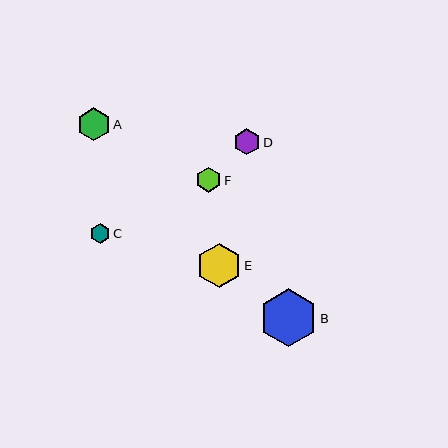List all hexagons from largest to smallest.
From largest to smallest: B, E, A, D, F, C.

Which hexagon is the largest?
Hexagon B is the largest with a size of approximately 58 pixels.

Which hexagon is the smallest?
Hexagon C is the smallest with a size of approximately 20 pixels.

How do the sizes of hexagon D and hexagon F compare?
Hexagon D and hexagon F are approximately the same size.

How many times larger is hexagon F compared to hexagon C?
Hexagon F is approximately 1.2 times the size of hexagon C.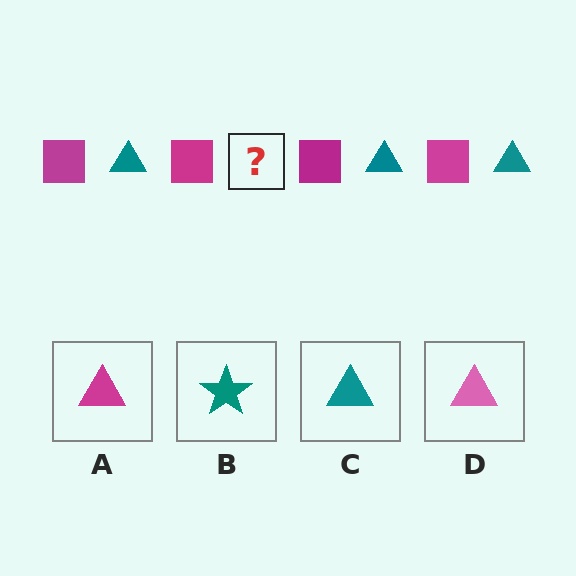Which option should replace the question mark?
Option C.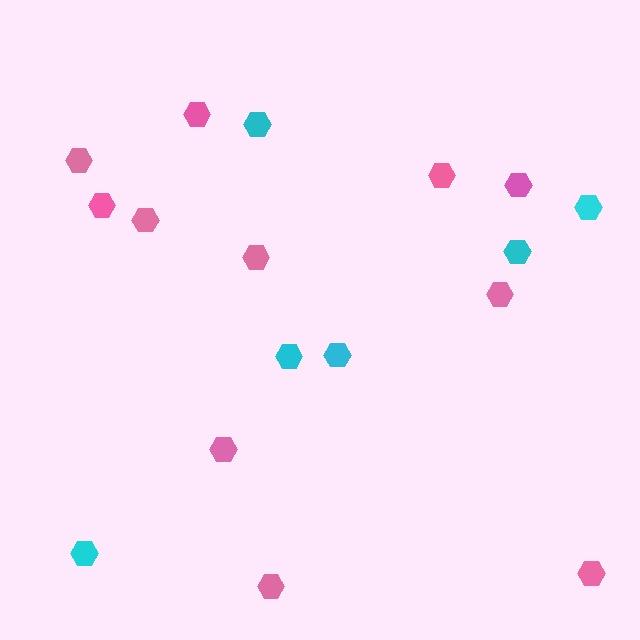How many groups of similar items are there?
There are 2 groups: one group of cyan hexagons (6) and one group of pink hexagons (11).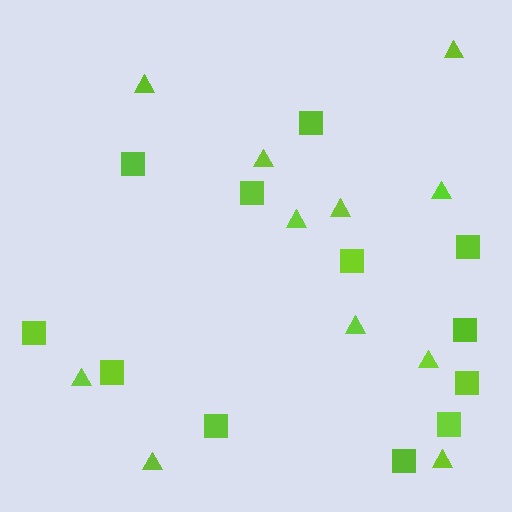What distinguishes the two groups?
There are 2 groups: one group of triangles (11) and one group of squares (12).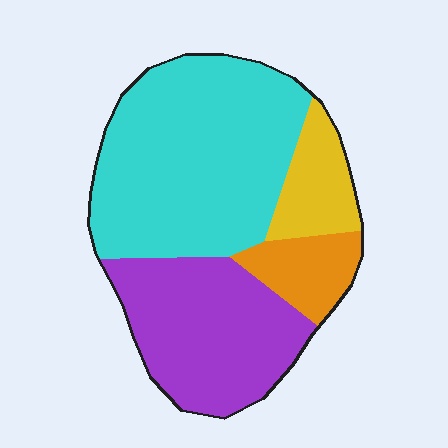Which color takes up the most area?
Cyan, at roughly 50%.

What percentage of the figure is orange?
Orange covers around 10% of the figure.